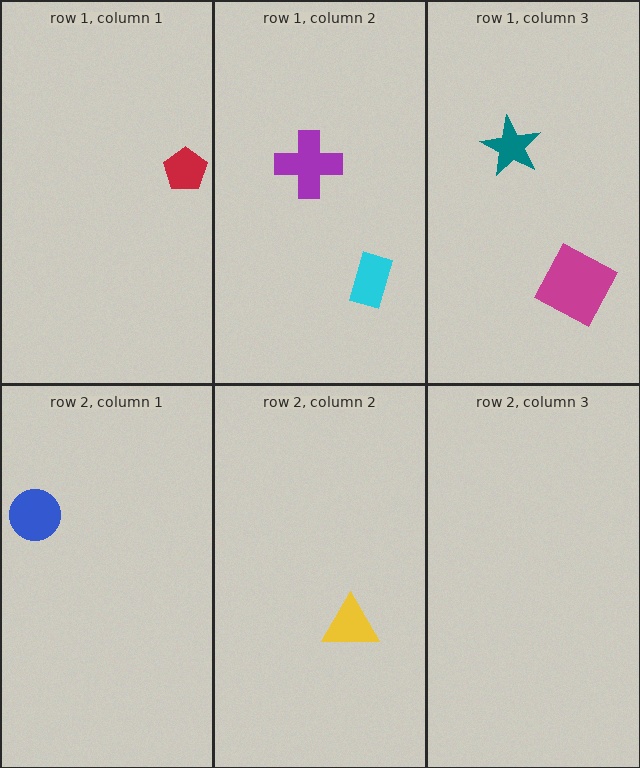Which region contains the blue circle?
The row 2, column 1 region.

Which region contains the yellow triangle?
The row 2, column 2 region.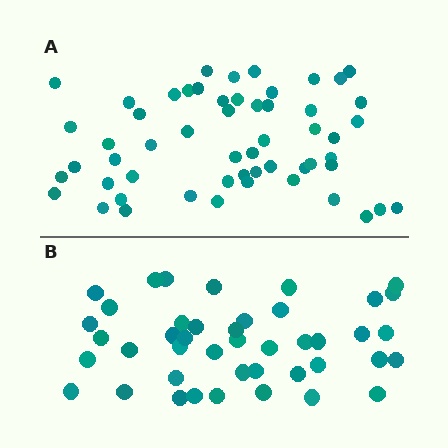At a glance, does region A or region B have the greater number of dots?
Region A (the top region) has more dots.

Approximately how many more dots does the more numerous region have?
Region A has roughly 12 or so more dots than region B.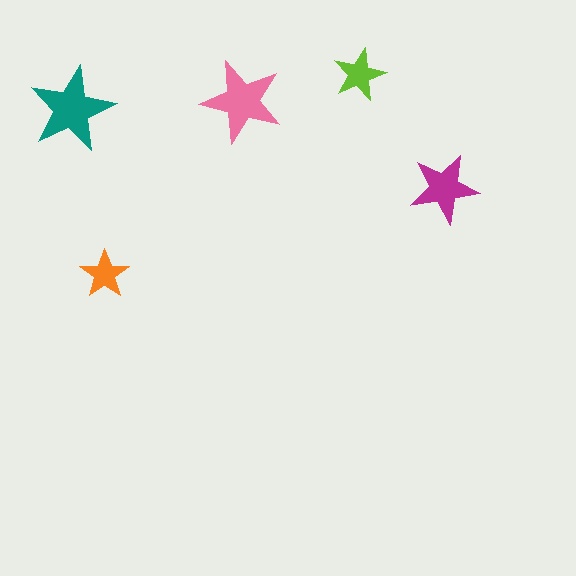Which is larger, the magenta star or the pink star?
The pink one.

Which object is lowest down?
The orange star is bottommost.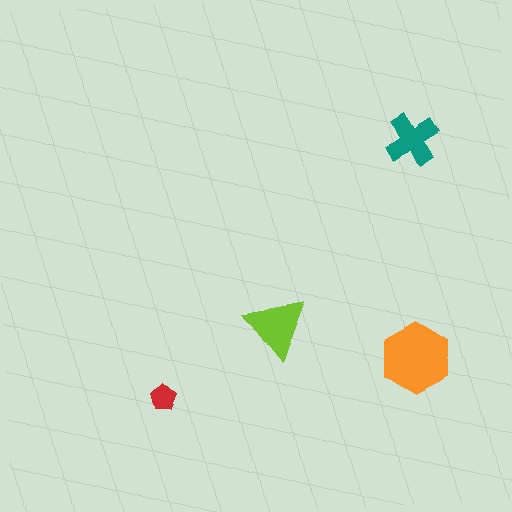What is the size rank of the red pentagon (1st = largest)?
4th.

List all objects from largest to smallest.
The orange hexagon, the lime triangle, the teal cross, the red pentagon.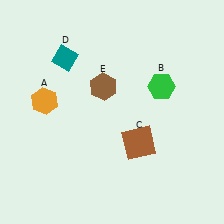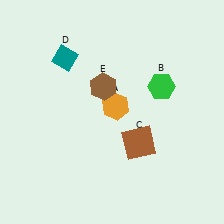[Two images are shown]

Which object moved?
The orange hexagon (A) moved right.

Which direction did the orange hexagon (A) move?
The orange hexagon (A) moved right.